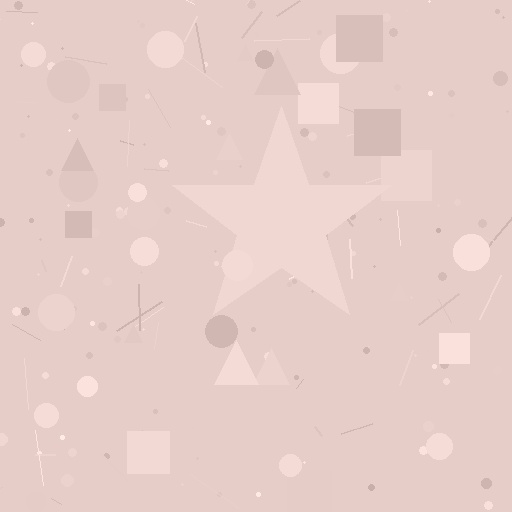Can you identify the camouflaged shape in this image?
The camouflaged shape is a star.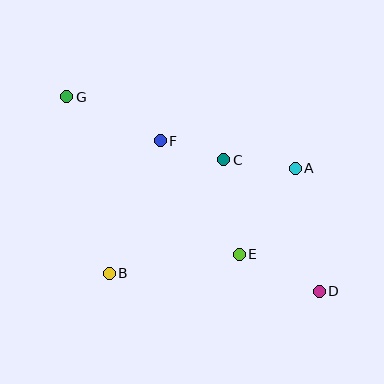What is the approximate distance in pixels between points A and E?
The distance between A and E is approximately 103 pixels.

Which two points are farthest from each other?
Points D and G are farthest from each other.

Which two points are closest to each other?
Points C and F are closest to each other.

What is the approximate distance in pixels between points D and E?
The distance between D and E is approximately 88 pixels.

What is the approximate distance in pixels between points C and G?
The distance between C and G is approximately 169 pixels.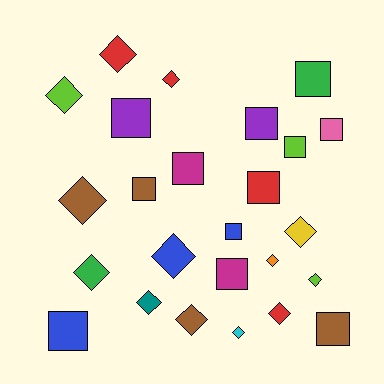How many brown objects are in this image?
There are 4 brown objects.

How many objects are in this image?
There are 25 objects.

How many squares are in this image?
There are 12 squares.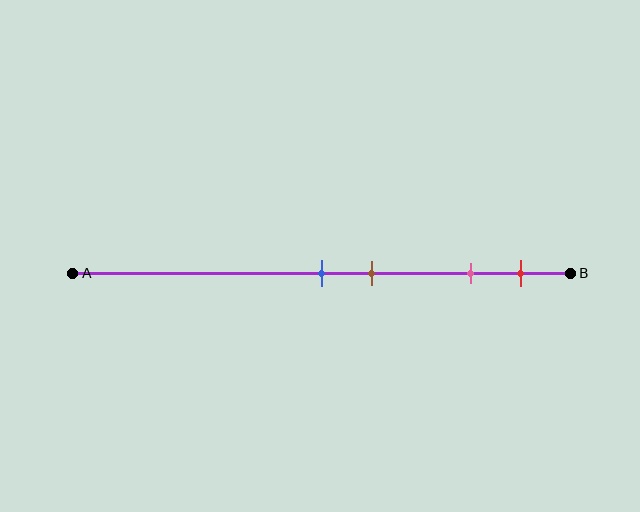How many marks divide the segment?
There are 4 marks dividing the segment.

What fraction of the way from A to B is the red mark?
The red mark is approximately 90% (0.9) of the way from A to B.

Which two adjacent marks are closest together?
The blue and brown marks are the closest adjacent pair.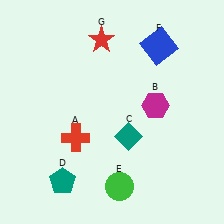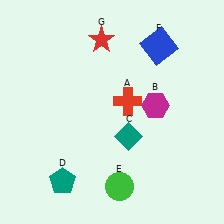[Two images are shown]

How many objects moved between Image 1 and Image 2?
1 object moved between the two images.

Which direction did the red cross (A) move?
The red cross (A) moved right.